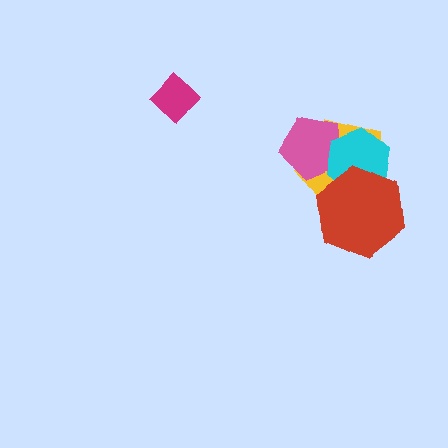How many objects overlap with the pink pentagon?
2 objects overlap with the pink pentagon.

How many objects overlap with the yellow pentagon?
3 objects overlap with the yellow pentagon.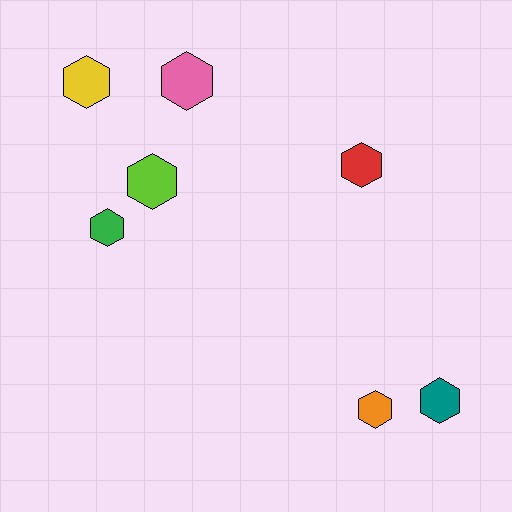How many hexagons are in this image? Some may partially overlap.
There are 7 hexagons.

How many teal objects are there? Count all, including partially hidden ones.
There is 1 teal object.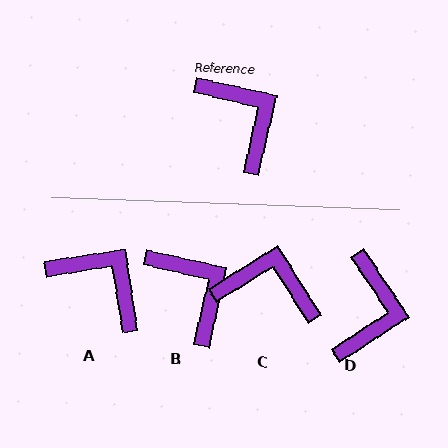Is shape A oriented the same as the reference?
No, it is off by about 22 degrees.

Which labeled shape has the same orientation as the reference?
B.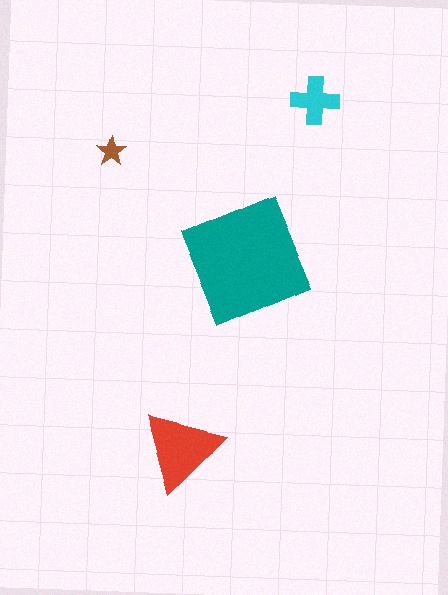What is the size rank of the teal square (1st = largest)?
1st.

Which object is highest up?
The cyan cross is topmost.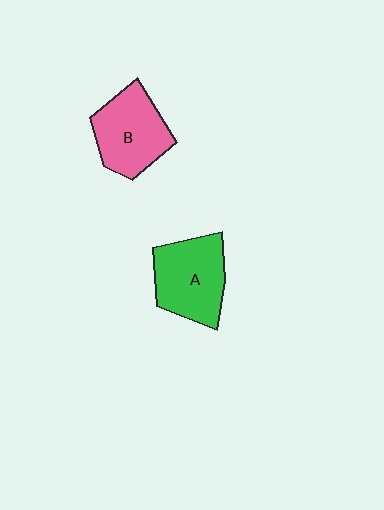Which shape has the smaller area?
Shape B (pink).